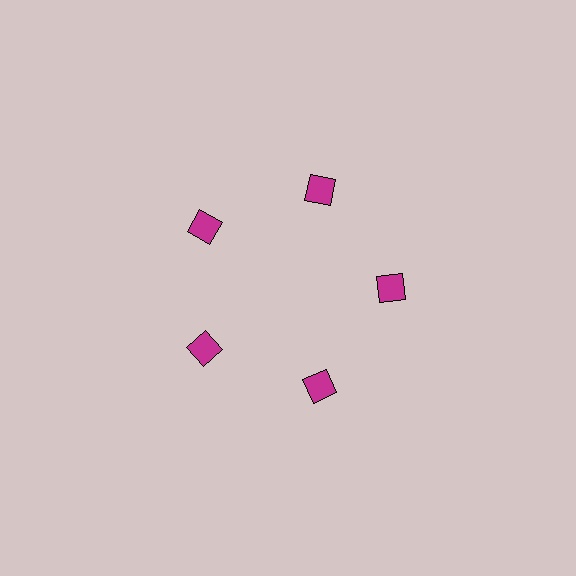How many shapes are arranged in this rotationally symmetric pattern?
There are 5 shapes, arranged in 5 groups of 1.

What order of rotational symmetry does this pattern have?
This pattern has 5-fold rotational symmetry.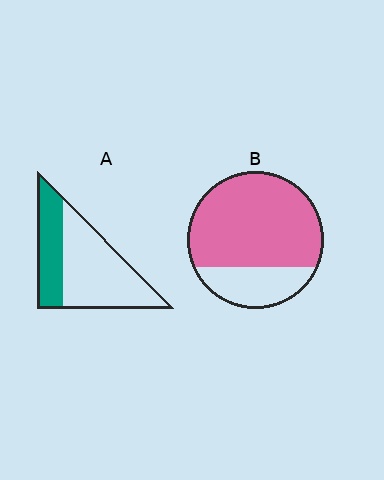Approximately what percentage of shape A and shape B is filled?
A is approximately 35% and B is approximately 75%.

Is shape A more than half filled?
No.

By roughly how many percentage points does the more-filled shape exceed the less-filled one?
By roughly 40 percentage points (B over A).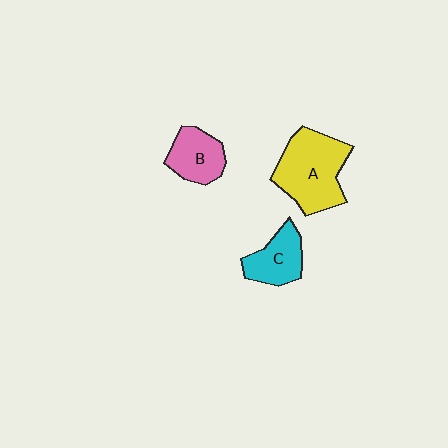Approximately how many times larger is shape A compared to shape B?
Approximately 1.8 times.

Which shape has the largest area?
Shape A (yellow).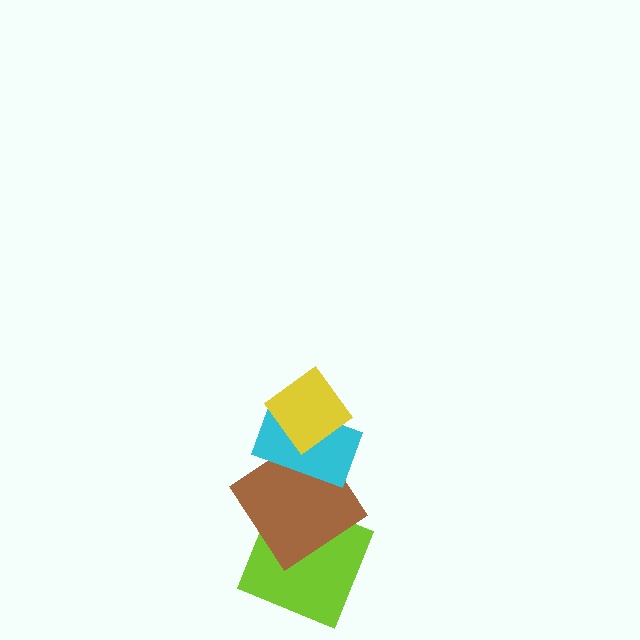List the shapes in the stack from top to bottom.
From top to bottom: the yellow diamond, the cyan rectangle, the brown diamond, the lime square.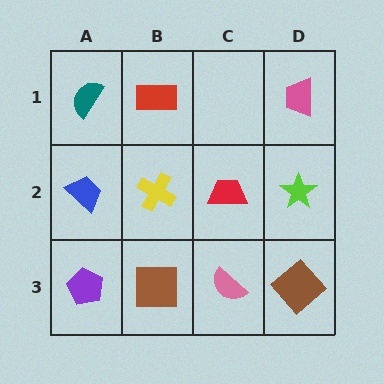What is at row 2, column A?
A blue trapezoid.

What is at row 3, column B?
A brown square.